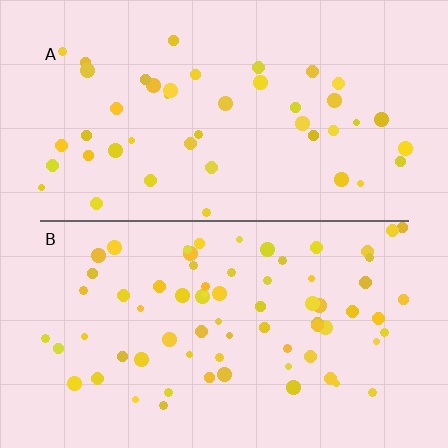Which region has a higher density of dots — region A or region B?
B (the bottom).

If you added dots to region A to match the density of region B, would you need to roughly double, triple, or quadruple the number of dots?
Approximately double.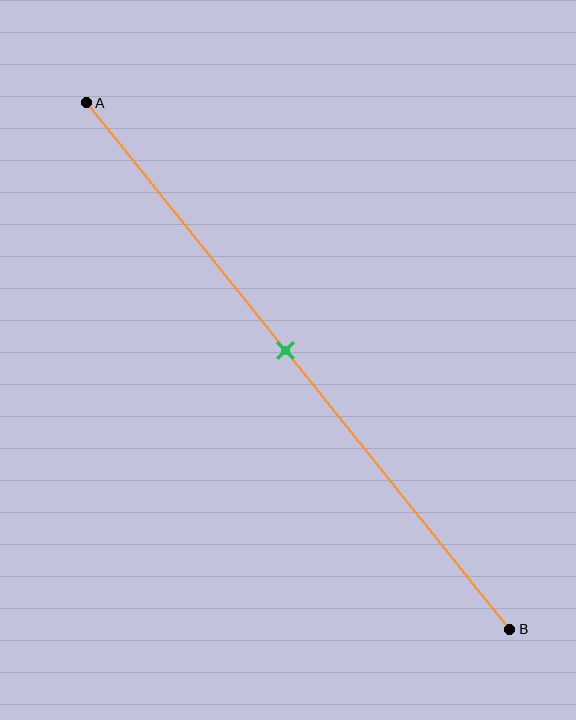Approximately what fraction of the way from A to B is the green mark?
The green mark is approximately 45% of the way from A to B.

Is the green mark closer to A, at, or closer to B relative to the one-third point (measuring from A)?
The green mark is closer to point B than the one-third point of segment AB.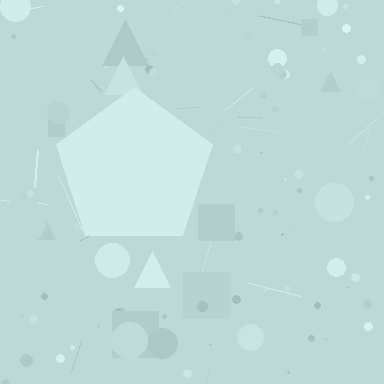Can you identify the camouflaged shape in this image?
The camouflaged shape is a pentagon.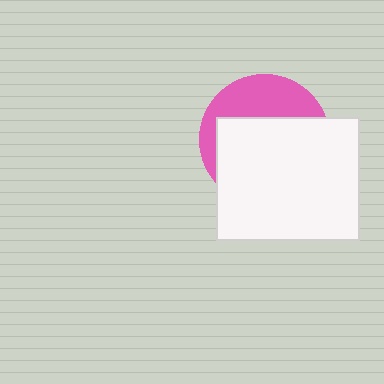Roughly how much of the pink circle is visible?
A small part of it is visible (roughly 35%).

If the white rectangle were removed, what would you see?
You would see the complete pink circle.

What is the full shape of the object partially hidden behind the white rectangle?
The partially hidden object is a pink circle.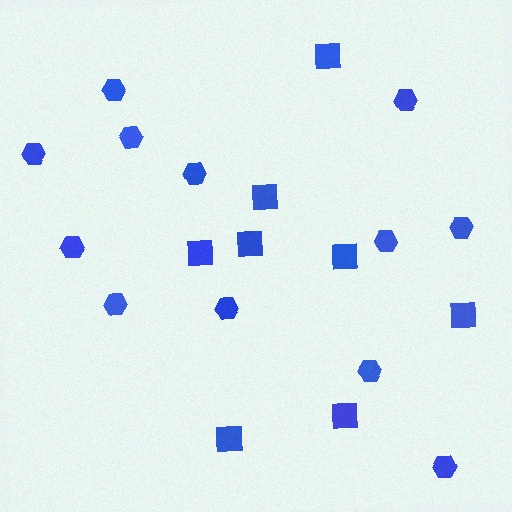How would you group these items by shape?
There are 2 groups: one group of squares (8) and one group of hexagons (12).